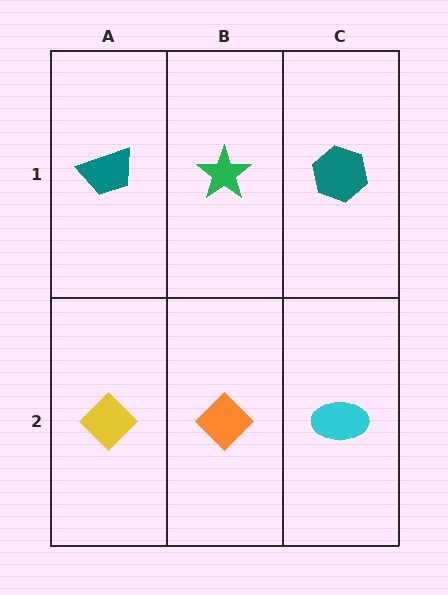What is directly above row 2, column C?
A teal hexagon.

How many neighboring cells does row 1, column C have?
2.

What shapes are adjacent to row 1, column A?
A yellow diamond (row 2, column A), a green star (row 1, column B).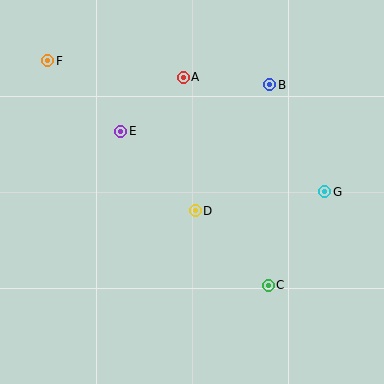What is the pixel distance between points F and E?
The distance between F and E is 101 pixels.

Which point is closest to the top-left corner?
Point F is closest to the top-left corner.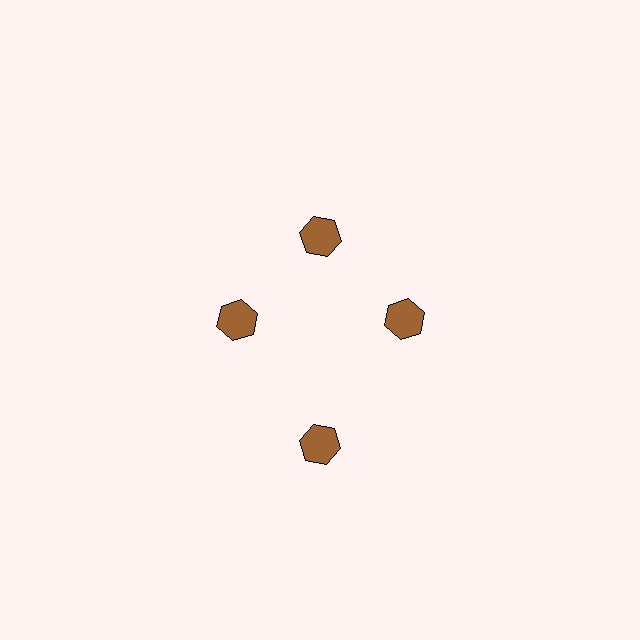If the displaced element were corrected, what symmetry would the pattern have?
It would have 4-fold rotational symmetry — the pattern would map onto itself every 90 degrees.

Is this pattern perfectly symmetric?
No. The 4 brown hexagons are arranged in a ring, but one element near the 6 o'clock position is pushed outward from the center, breaking the 4-fold rotational symmetry.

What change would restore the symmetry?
The symmetry would be restored by moving it inward, back onto the ring so that all 4 hexagons sit at equal angles and equal distance from the center.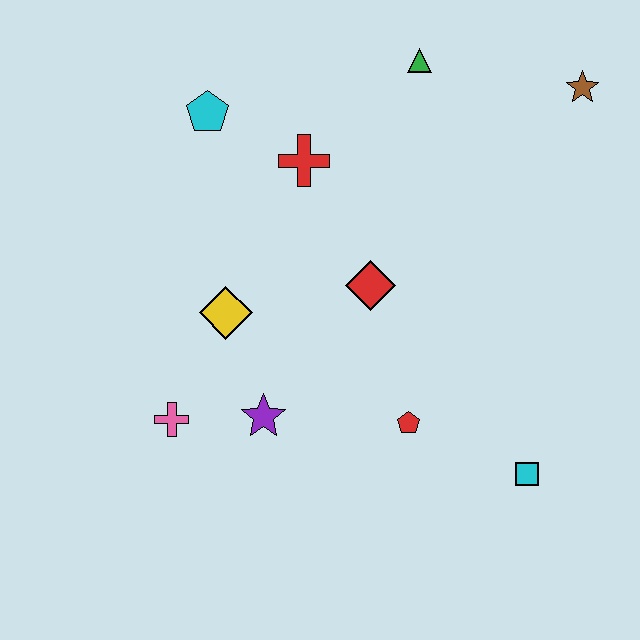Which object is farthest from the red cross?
The cyan square is farthest from the red cross.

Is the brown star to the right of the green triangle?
Yes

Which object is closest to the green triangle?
The red cross is closest to the green triangle.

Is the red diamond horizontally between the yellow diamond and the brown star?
Yes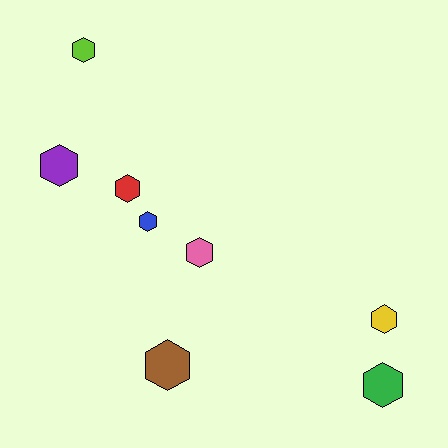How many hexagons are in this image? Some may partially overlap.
There are 8 hexagons.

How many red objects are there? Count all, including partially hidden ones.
There is 1 red object.